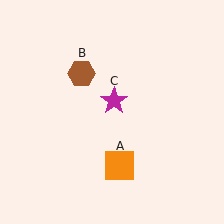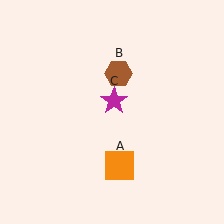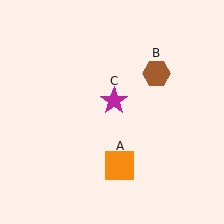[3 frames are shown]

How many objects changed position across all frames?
1 object changed position: brown hexagon (object B).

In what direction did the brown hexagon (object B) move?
The brown hexagon (object B) moved right.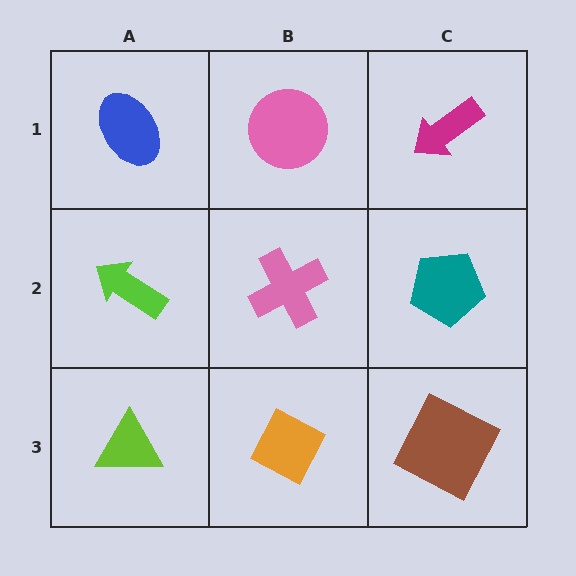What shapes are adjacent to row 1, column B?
A pink cross (row 2, column B), a blue ellipse (row 1, column A), a magenta arrow (row 1, column C).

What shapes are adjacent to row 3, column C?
A teal pentagon (row 2, column C), an orange diamond (row 3, column B).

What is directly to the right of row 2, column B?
A teal pentagon.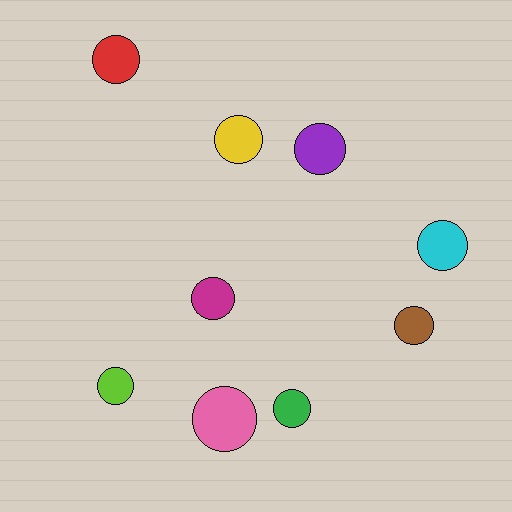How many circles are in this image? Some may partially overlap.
There are 9 circles.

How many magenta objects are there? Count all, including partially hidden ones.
There is 1 magenta object.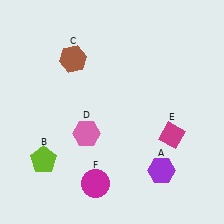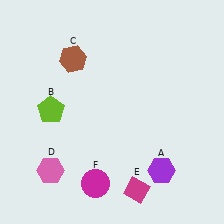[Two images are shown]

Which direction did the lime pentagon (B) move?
The lime pentagon (B) moved up.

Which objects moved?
The objects that moved are: the lime pentagon (B), the pink hexagon (D), the magenta diamond (E).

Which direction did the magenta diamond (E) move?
The magenta diamond (E) moved down.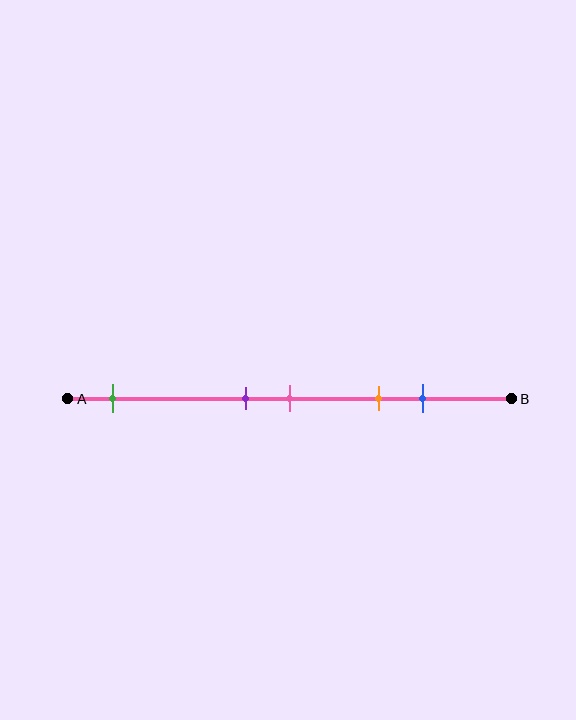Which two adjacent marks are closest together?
The purple and pink marks are the closest adjacent pair.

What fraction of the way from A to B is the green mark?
The green mark is approximately 10% (0.1) of the way from A to B.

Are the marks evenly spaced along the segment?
No, the marks are not evenly spaced.